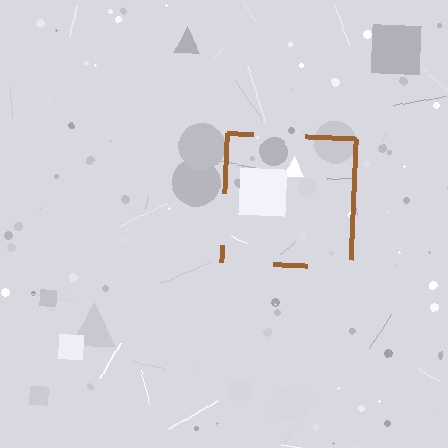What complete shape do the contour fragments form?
The contour fragments form a square.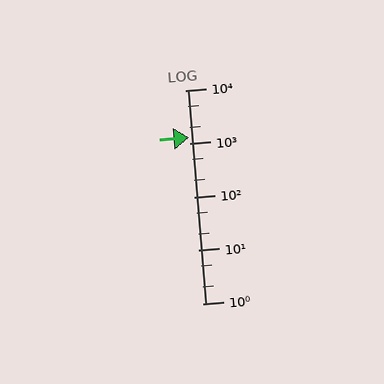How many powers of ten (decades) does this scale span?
The scale spans 4 decades, from 1 to 10000.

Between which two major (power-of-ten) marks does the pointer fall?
The pointer is between 1000 and 10000.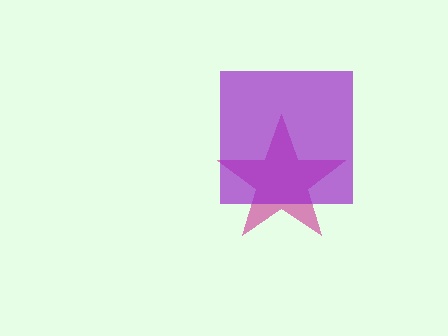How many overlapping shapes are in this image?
There are 2 overlapping shapes in the image.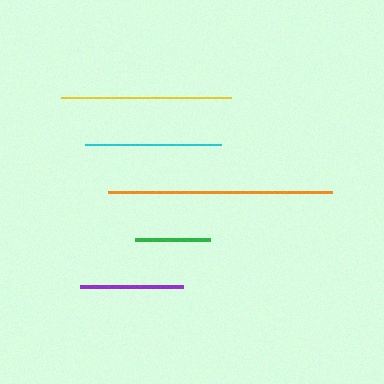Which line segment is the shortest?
The green line is the shortest at approximately 74 pixels.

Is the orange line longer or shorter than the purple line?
The orange line is longer than the purple line.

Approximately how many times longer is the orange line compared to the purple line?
The orange line is approximately 2.2 times the length of the purple line.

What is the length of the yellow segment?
The yellow segment is approximately 171 pixels long.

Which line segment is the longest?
The orange line is the longest at approximately 223 pixels.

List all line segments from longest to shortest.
From longest to shortest: orange, yellow, cyan, purple, green.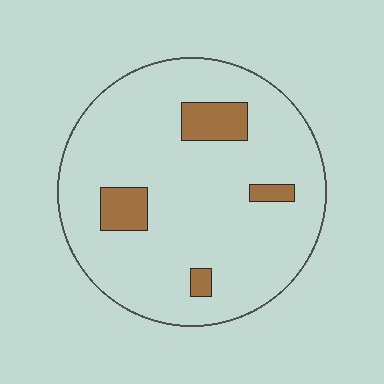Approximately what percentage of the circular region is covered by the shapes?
Approximately 10%.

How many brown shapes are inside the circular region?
4.